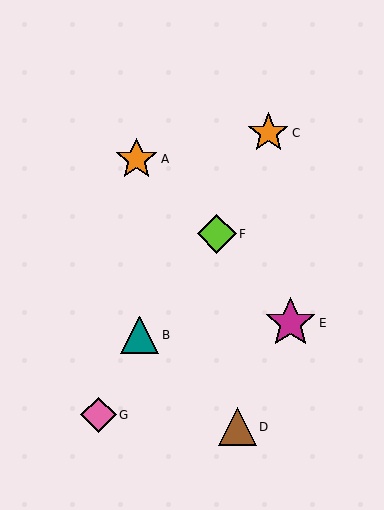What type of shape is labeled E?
Shape E is a magenta star.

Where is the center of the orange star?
The center of the orange star is at (268, 133).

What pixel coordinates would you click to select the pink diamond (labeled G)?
Click at (98, 415) to select the pink diamond G.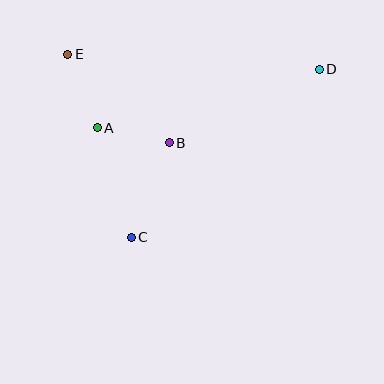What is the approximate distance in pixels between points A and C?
The distance between A and C is approximately 115 pixels.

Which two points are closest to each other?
Points A and B are closest to each other.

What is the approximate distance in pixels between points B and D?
The distance between B and D is approximately 167 pixels.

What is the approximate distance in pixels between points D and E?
The distance between D and E is approximately 252 pixels.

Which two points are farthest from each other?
Points C and D are farthest from each other.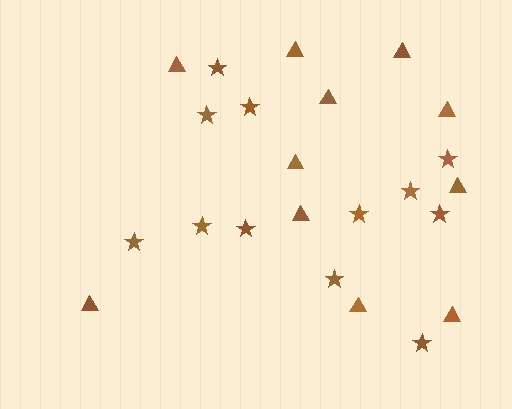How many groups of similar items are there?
There are 2 groups: one group of triangles (11) and one group of stars (12).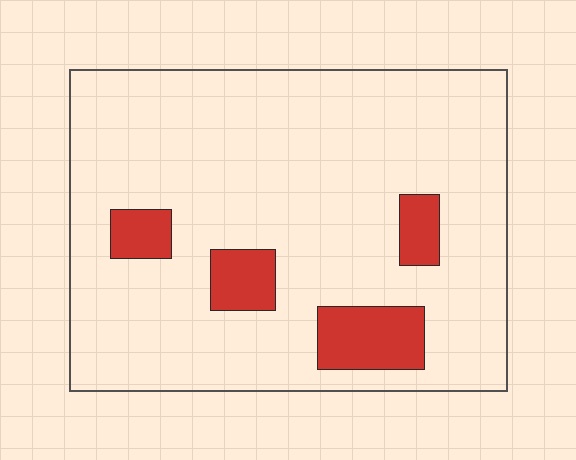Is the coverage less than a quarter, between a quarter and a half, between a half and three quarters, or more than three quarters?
Less than a quarter.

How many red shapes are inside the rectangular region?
4.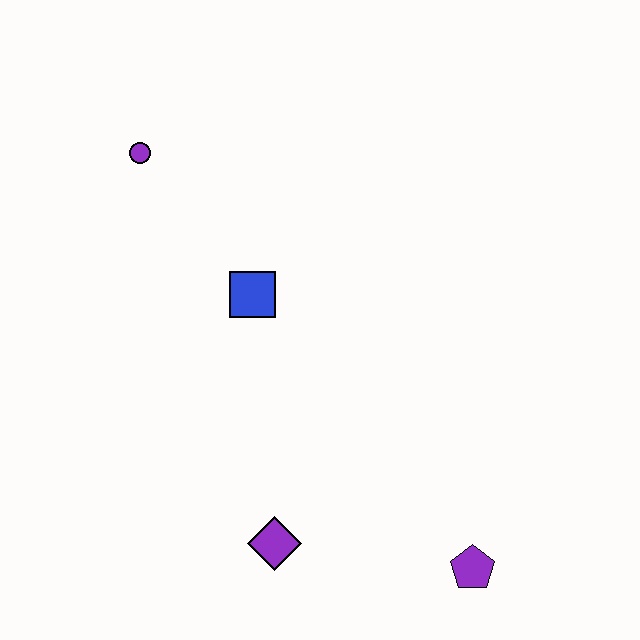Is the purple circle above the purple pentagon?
Yes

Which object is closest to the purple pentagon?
The purple diamond is closest to the purple pentagon.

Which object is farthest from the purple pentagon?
The purple circle is farthest from the purple pentagon.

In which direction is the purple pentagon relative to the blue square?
The purple pentagon is below the blue square.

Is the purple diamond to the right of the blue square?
Yes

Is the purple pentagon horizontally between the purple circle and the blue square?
No